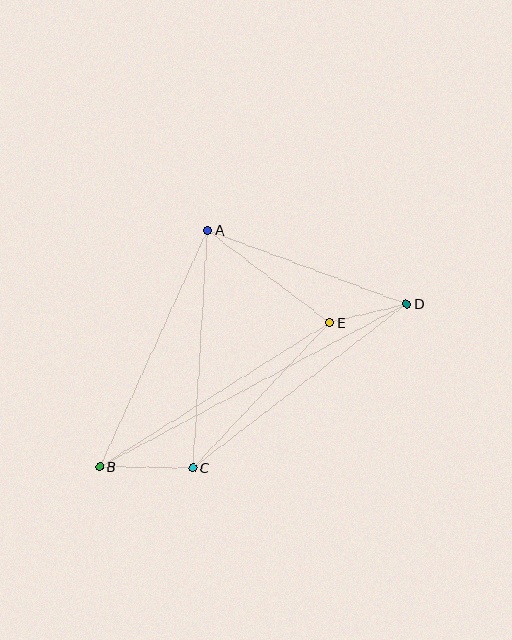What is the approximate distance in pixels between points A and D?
The distance between A and D is approximately 212 pixels.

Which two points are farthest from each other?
Points B and D are farthest from each other.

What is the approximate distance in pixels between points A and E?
The distance between A and E is approximately 153 pixels.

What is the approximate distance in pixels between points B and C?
The distance between B and C is approximately 93 pixels.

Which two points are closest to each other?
Points D and E are closest to each other.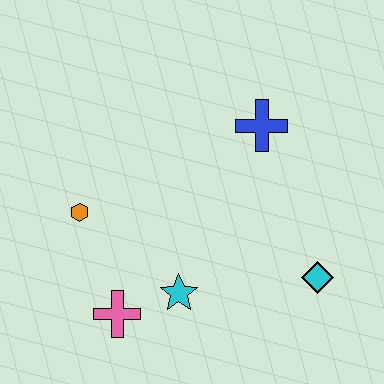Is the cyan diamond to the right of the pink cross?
Yes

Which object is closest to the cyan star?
The pink cross is closest to the cyan star.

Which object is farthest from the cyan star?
The blue cross is farthest from the cyan star.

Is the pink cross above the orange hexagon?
No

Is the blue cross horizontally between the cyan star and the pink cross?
No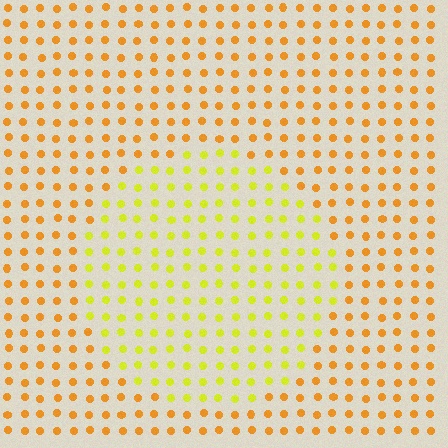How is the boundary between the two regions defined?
The boundary is defined purely by a slight shift in hue (about 34 degrees). Spacing, size, and orientation are identical on both sides.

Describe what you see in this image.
The image is filled with small orange elements in a uniform arrangement. A circle-shaped region is visible where the elements are tinted to a slightly different hue, forming a subtle color boundary.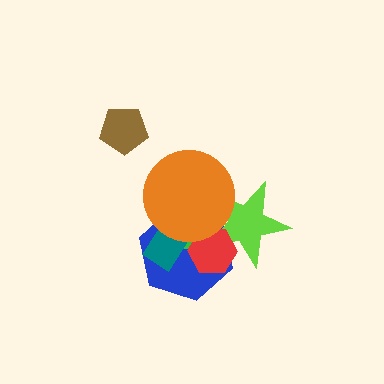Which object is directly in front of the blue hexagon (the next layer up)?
The green star is directly in front of the blue hexagon.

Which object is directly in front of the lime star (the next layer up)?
The red hexagon is directly in front of the lime star.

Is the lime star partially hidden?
Yes, it is partially covered by another shape.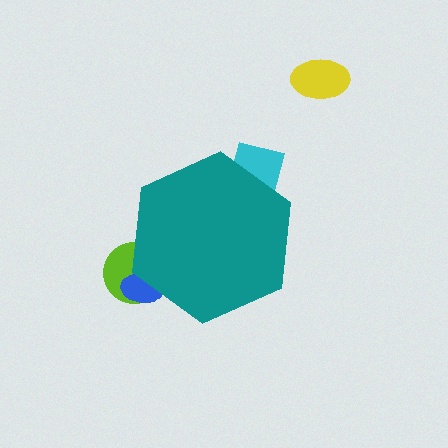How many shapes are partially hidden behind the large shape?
3 shapes are partially hidden.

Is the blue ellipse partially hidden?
Yes, the blue ellipse is partially hidden behind the teal hexagon.